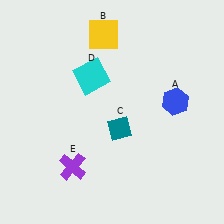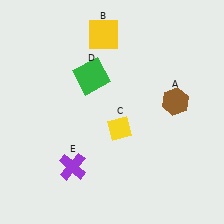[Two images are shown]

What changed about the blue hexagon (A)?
In Image 1, A is blue. In Image 2, it changed to brown.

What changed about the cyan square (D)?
In Image 1, D is cyan. In Image 2, it changed to green.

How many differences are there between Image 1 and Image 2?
There are 3 differences between the two images.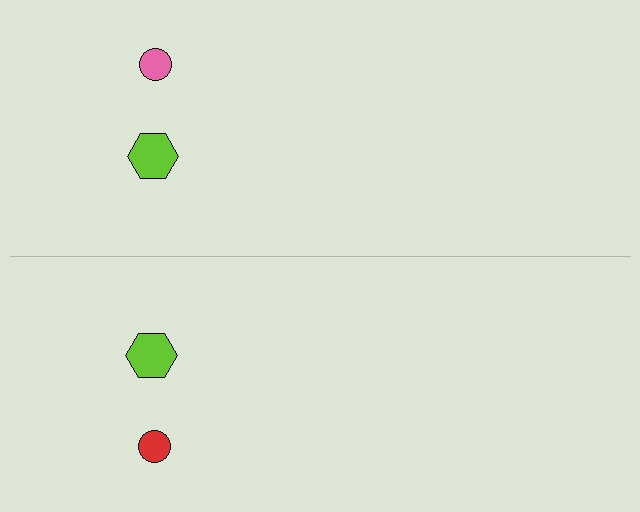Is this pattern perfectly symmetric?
No, the pattern is not perfectly symmetric. The red circle on the bottom side breaks the symmetry — its mirror counterpart is pink.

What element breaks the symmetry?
The red circle on the bottom side breaks the symmetry — its mirror counterpart is pink.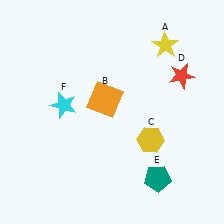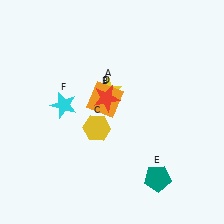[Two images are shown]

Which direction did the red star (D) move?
The red star (D) moved left.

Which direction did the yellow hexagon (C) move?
The yellow hexagon (C) moved left.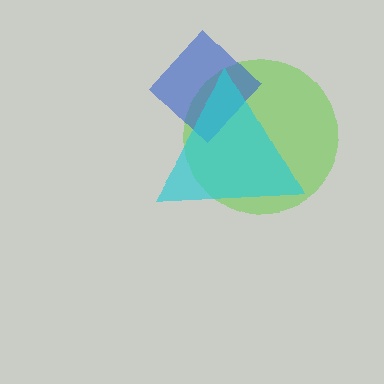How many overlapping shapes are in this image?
There are 3 overlapping shapes in the image.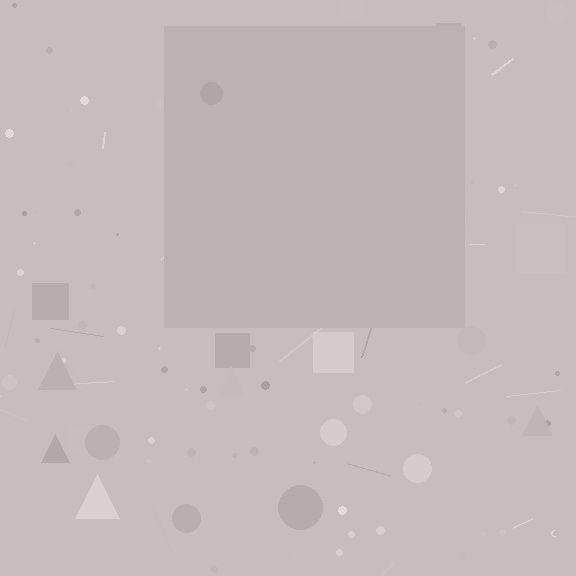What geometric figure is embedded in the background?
A square is embedded in the background.